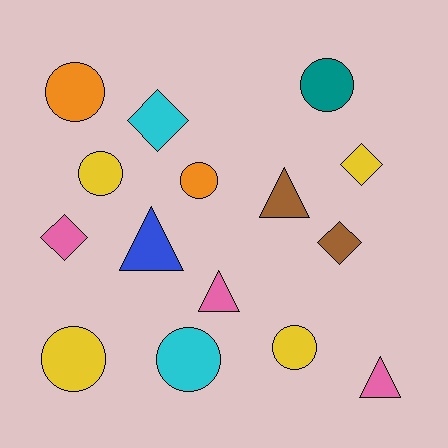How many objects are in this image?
There are 15 objects.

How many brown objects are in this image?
There are 2 brown objects.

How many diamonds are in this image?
There are 4 diamonds.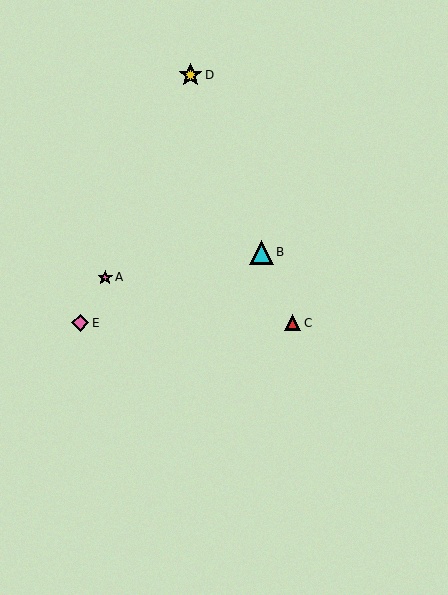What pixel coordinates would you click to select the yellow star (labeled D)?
Click at (190, 75) to select the yellow star D.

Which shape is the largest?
The cyan triangle (labeled B) is the largest.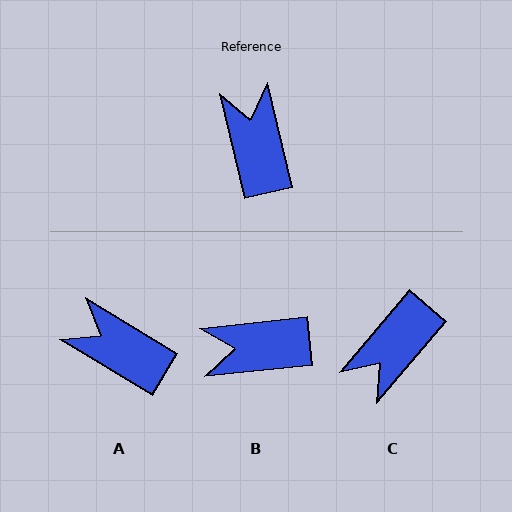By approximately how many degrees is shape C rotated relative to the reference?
Approximately 126 degrees counter-clockwise.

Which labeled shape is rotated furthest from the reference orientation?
C, about 126 degrees away.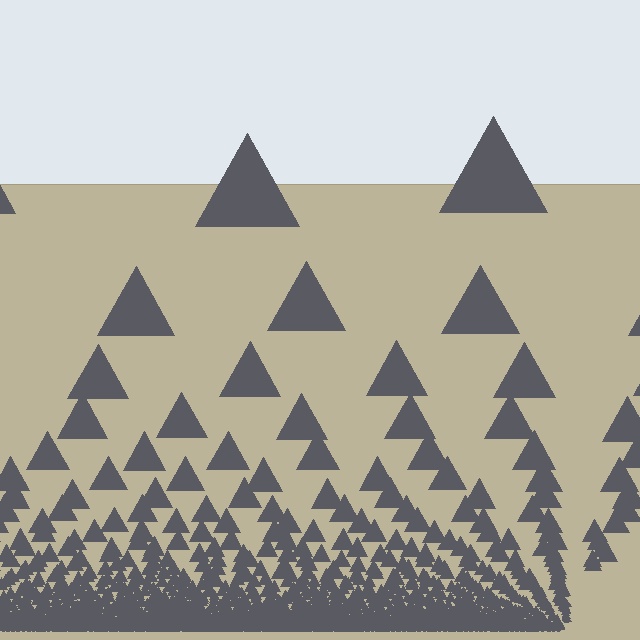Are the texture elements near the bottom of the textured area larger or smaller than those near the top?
Smaller. The gradient is inverted — elements near the bottom are smaller and denser.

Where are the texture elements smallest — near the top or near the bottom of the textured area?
Near the bottom.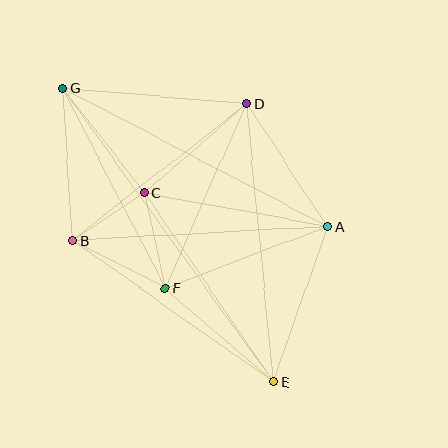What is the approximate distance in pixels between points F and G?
The distance between F and G is approximately 225 pixels.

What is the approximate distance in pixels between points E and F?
The distance between E and F is approximately 143 pixels.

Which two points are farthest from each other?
Points E and G are farthest from each other.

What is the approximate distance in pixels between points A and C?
The distance between A and C is approximately 187 pixels.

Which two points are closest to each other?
Points B and C are closest to each other.